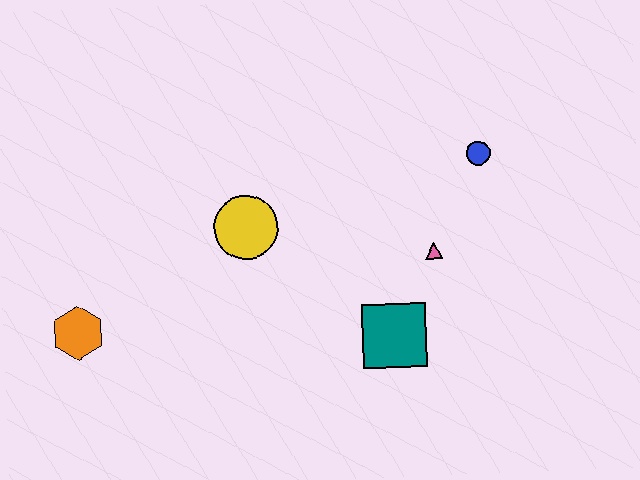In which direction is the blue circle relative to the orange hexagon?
The blue circle is to the right of the orange hexagon.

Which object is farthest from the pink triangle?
The orange hexagon is farthest from the pink triangle.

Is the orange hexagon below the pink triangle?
Yes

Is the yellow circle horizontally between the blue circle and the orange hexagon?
Yes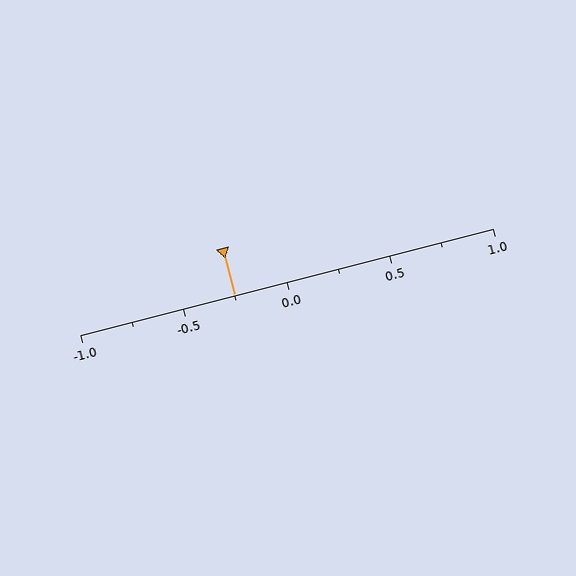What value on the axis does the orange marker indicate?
The marker indicates approximately -0.25.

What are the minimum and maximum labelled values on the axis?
The axis runs from -1.0 to 1.0.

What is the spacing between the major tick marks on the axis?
The major ticks are spaced 0.5 apart.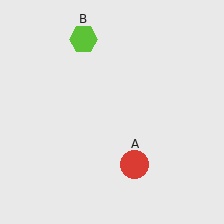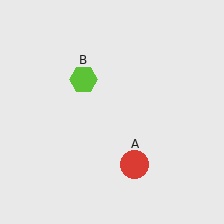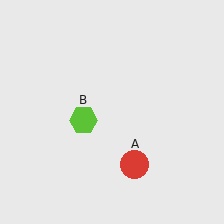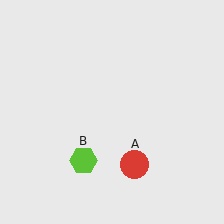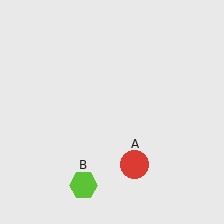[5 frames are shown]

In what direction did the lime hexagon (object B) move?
The lime hexagon (object B) moved down.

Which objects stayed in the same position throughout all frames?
Red circle (object A) remained stationary.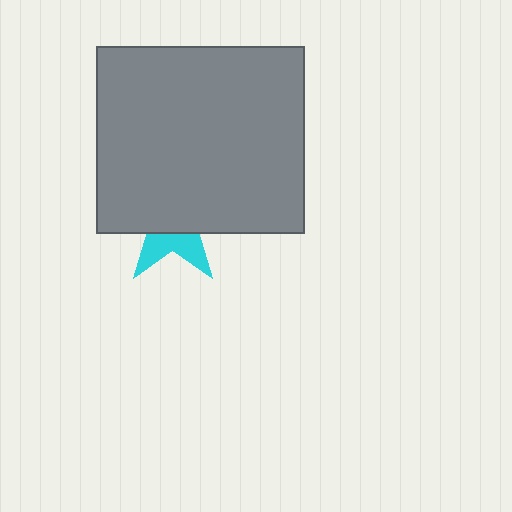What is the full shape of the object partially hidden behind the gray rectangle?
The partially hidden object is a cyan star.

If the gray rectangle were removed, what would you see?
You would see the complete cyan star.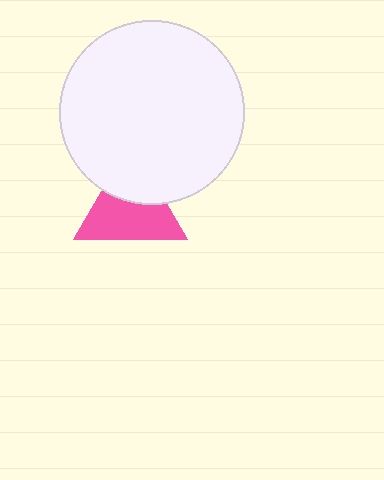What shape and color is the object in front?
The object in front is a white circle.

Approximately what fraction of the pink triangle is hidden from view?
Roughly 37% of the pink triangle is hidden behind the white circle.